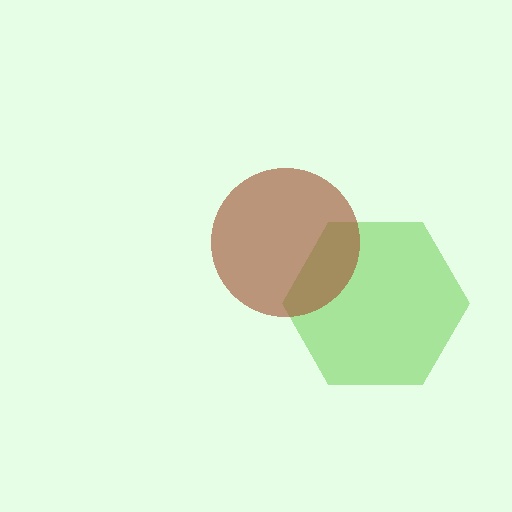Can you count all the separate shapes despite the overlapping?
Yes, there are 2 separate shapes.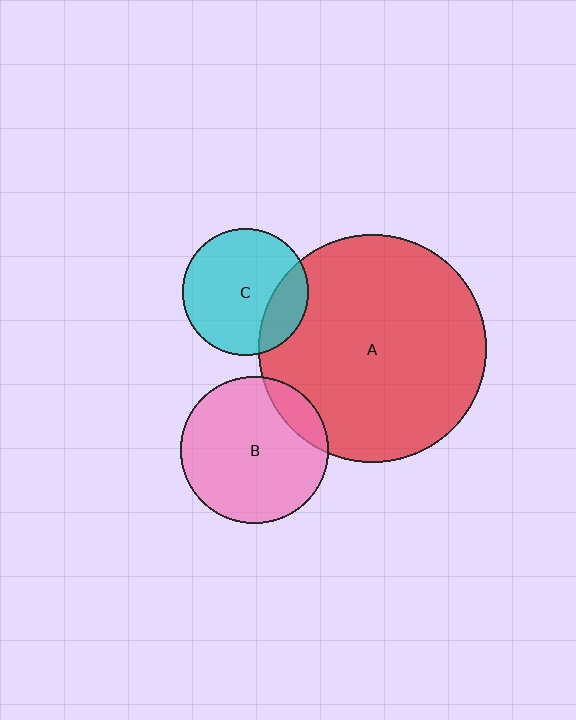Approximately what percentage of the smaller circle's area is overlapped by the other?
Approximately 20%.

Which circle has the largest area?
Circle A (red).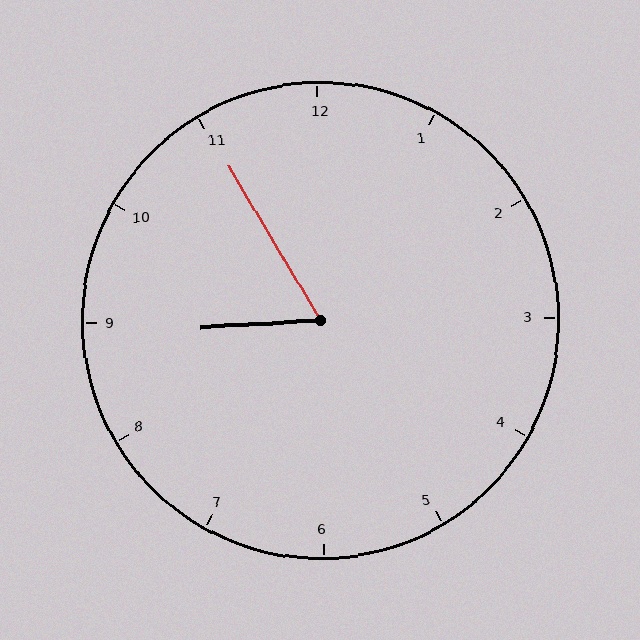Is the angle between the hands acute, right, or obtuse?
It is acute.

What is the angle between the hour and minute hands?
Approximately 62 degrees.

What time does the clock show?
8:55.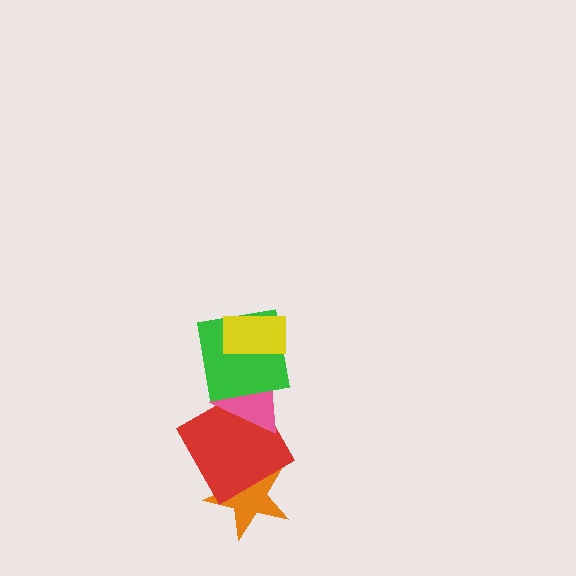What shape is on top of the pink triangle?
The green square is on top of the pink triangle.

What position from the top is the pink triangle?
The pink triangle is 3rd from the top.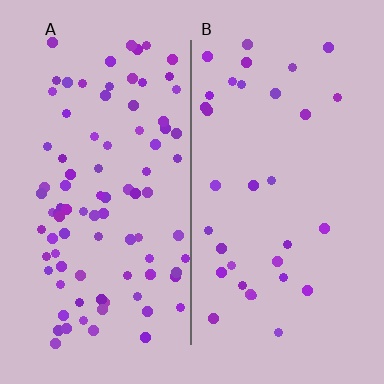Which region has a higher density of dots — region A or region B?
A (the left).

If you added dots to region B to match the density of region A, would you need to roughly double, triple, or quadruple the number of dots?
Approximately triple.